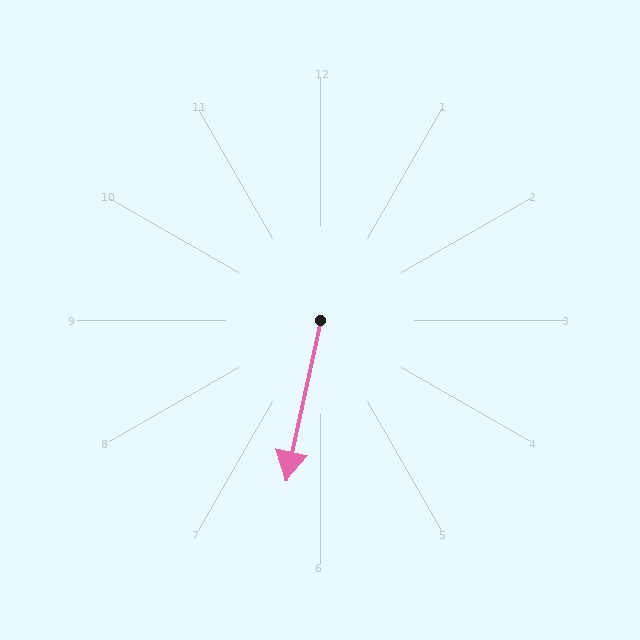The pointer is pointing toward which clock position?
Roughly 6 o'clock.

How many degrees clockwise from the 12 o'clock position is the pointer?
Approximately 192 degrees.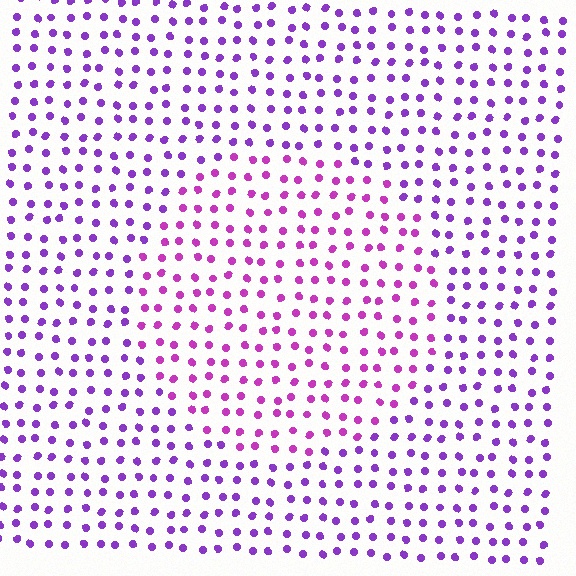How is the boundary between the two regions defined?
The boundary is defined purely by a slight shift in hue (about 29 degrees). Spacing, size, and orientation are identical on both sides.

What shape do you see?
I see a circle.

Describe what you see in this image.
The image is filled with small purple elements in a uniform arrangement. A circle-shaped region is visible where the elements are tinted to a slightly different hue, forming a subtle color boundary.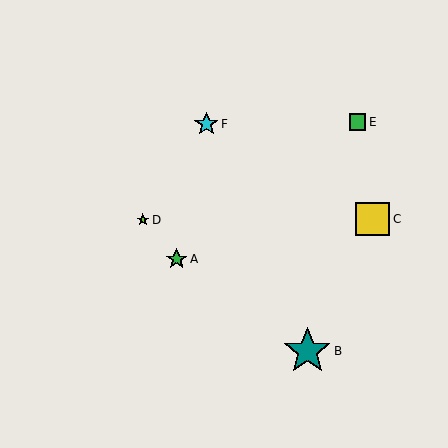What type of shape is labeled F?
Shape F is a cyan star.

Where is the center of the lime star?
The center of the lime star is at (143, 220).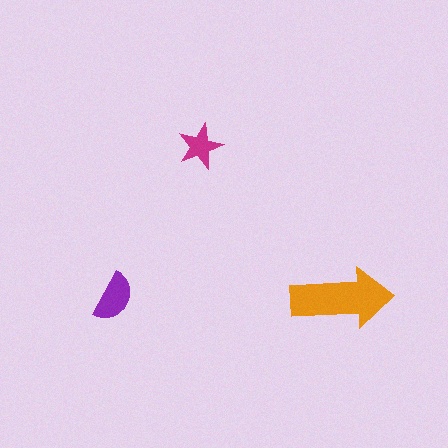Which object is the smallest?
The magenta star.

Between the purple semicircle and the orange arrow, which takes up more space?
The orange arrow.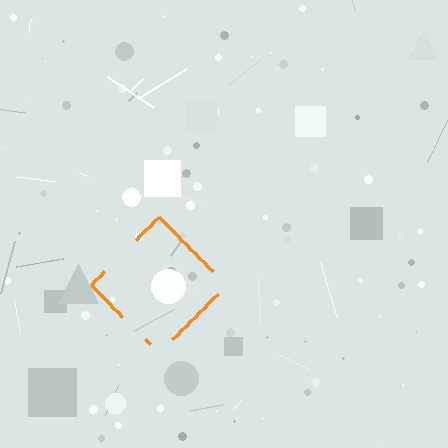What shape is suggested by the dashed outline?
The dashed outline suggests a diamond.